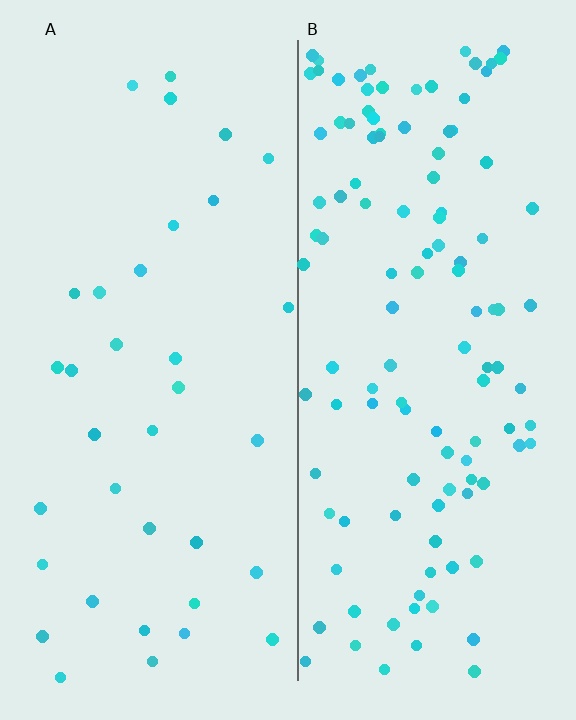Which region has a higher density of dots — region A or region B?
B (the right).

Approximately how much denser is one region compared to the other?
Approximately 3.4× — region B over region A.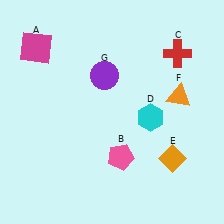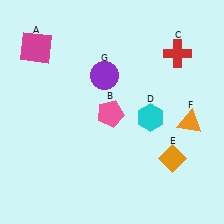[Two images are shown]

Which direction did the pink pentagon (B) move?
The pink pentagon (B) moved up.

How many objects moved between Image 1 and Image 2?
2 objects moved between the two images.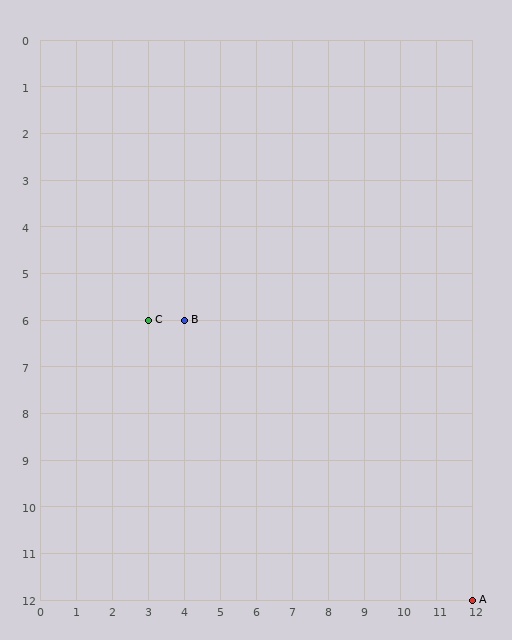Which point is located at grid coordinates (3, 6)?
Point C is at (3, 6).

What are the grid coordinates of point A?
Point A is at grid coordinates (12, 12).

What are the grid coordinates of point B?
Point B is at grid coordinates (4, 6).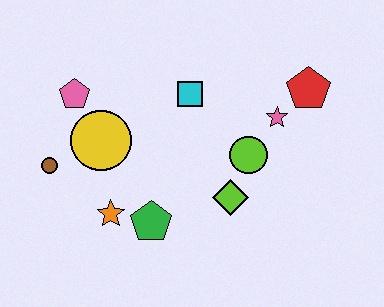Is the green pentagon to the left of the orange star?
No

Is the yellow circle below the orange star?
No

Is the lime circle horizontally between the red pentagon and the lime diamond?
Yes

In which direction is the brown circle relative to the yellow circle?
The brown circle is to the left of the yellow circle.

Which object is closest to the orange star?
The green pentagon is closest to the orange star.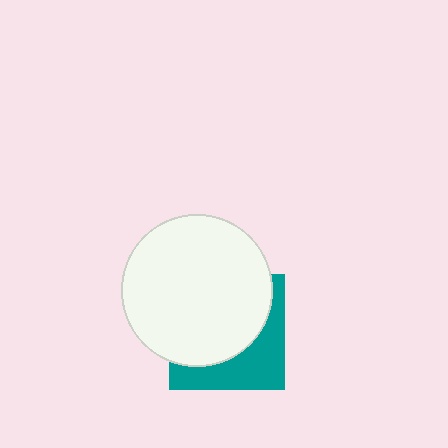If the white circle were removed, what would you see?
You would see the complete teal square.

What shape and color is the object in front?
The object in front is a white circle.